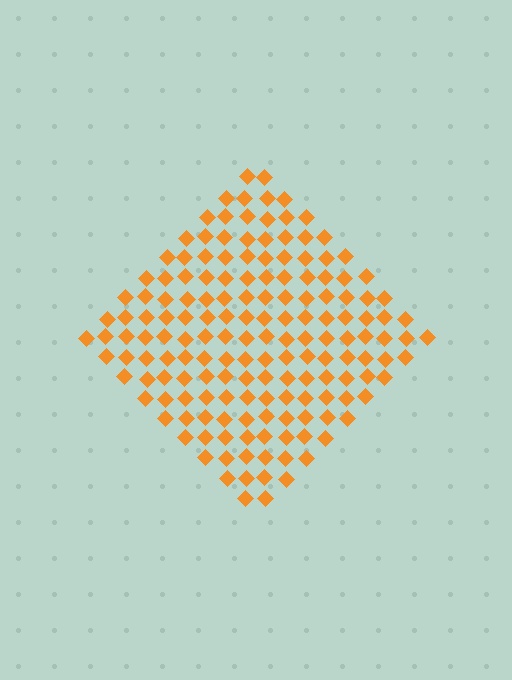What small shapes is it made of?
It is made of small diamonds.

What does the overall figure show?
The overall figure shows a diamond.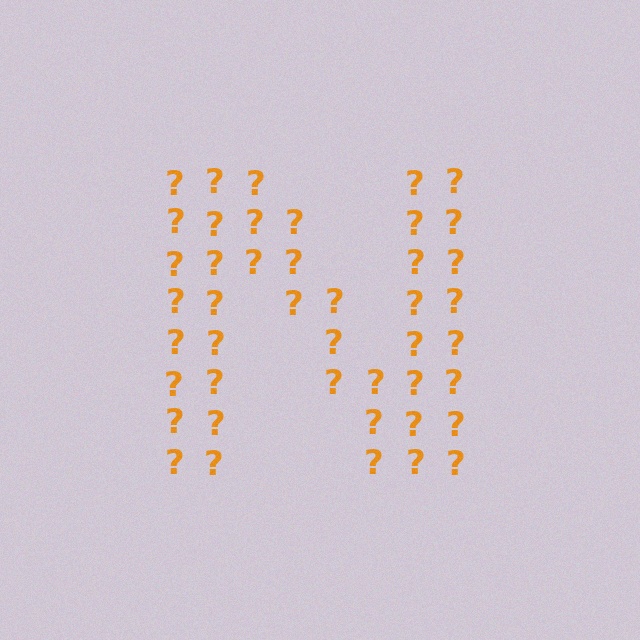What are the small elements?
The small elements are question marks.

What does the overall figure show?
The overall figure shows the letter N.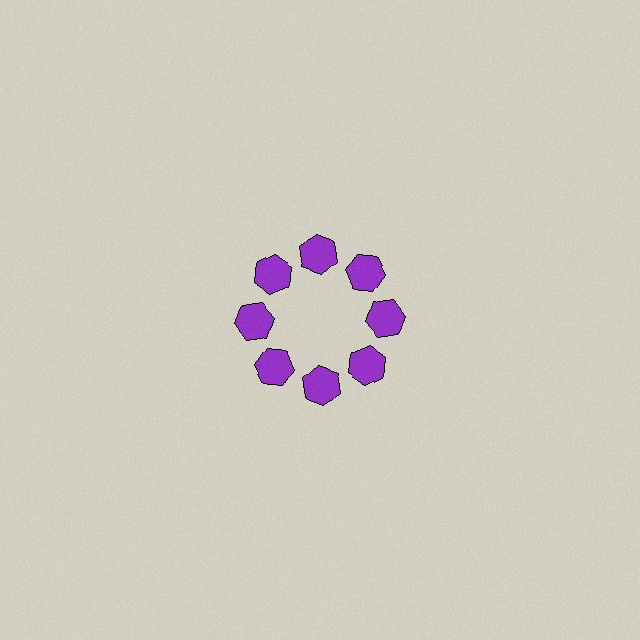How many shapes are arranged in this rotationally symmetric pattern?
There are 8 shapes, arranged in 8 groups of 1.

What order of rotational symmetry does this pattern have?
This pattern has 8-fold rotational symmetry.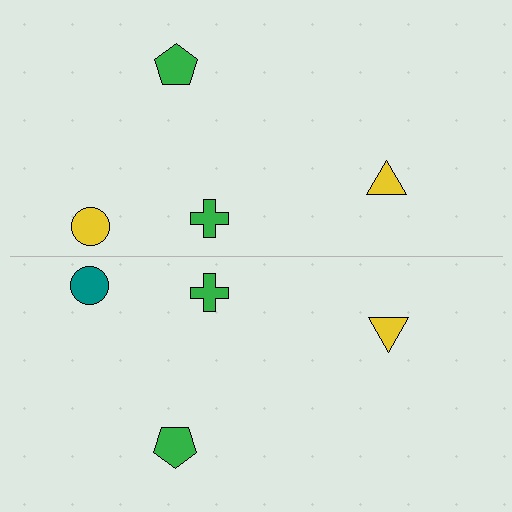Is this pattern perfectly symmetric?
No, the pattern is not perfectly symmetric. The teal circle on the bottom side breaks the symmetry — its mirror counterpart is yellow.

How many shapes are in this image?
There are 8 shapes in this image.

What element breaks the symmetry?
The teal circle on the bottom side breaks the symmetry — its mirror counterpart is yellow.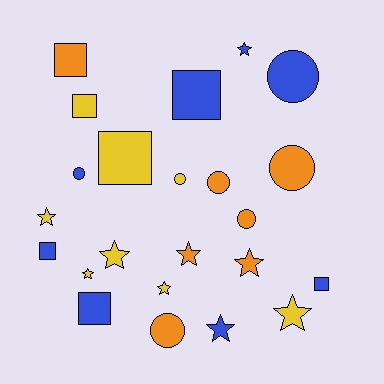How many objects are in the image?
There are 23 objects.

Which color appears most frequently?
Yellow, with 8 objects.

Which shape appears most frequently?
Star, with 9 objects.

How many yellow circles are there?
There is 1 yellow circle.